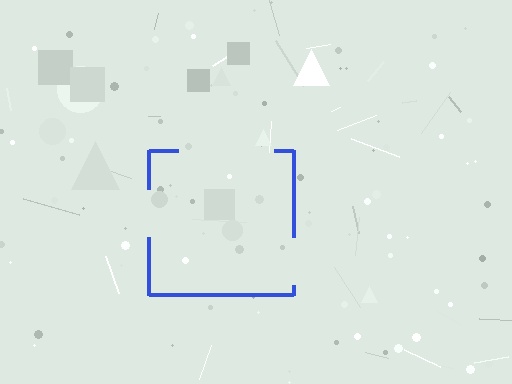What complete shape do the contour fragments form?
The contour fragments form a square.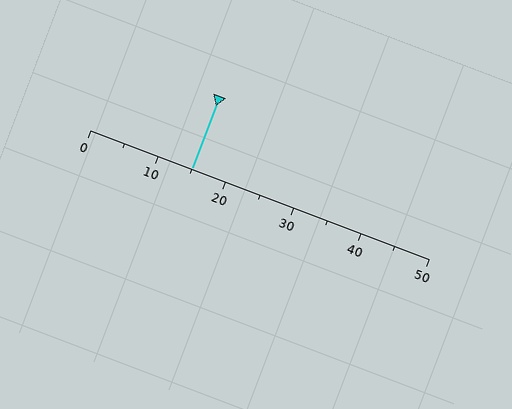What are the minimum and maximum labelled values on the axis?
The axis runs from 0 to 50.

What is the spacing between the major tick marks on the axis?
The major ticks are spaced 10 apart.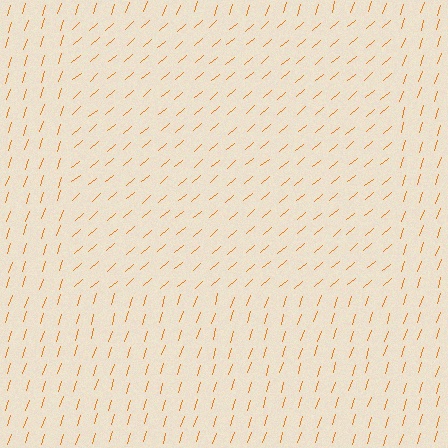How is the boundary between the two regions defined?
The boundary is defined purely by a change in line orientation (approximately 32 degrees difference). All lines are the same color and thickness.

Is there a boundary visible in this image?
Yes, there is a texture boundary formed by a change in line orientation.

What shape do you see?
I see a rectangle.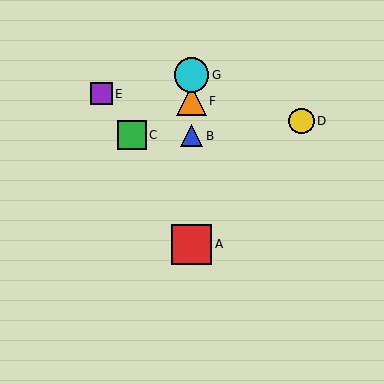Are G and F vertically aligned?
Yes, both are at x≈191.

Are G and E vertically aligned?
No, G is at x≈191 and E is at x≈102.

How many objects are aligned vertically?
4 objects (A, B, F, G) are aligned vertically.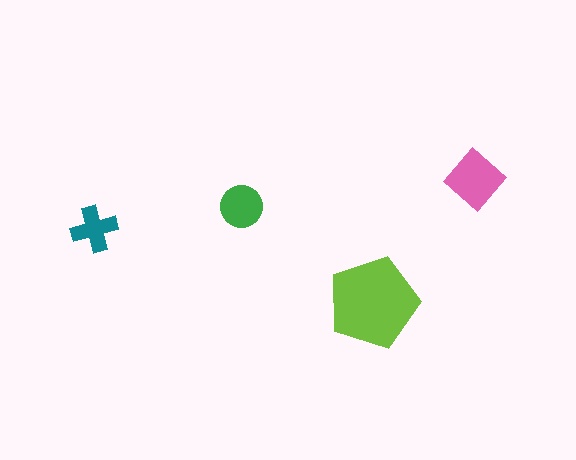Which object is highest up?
The pink diamond is topmost.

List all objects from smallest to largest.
The teal cross, the green circle, the pink diamond, the lime pentagon.